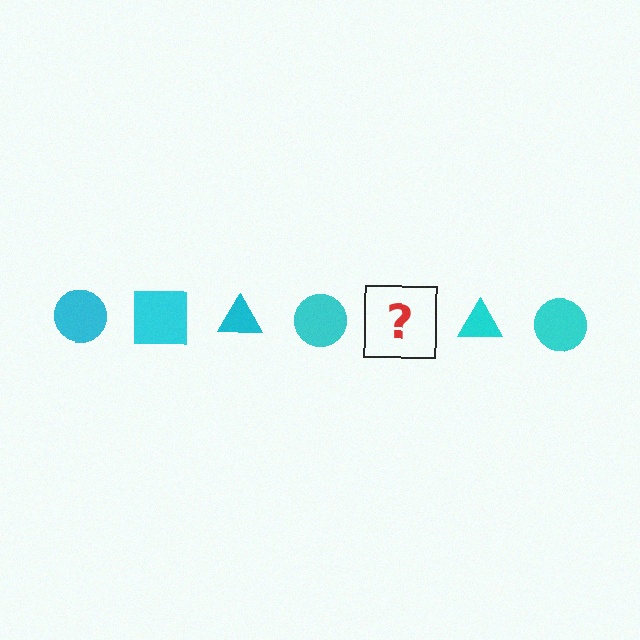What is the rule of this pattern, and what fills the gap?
The rule is that the pattern cycles through circle, square, triangle shapes in cyan. The gap should be filled with a cyan square.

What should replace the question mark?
The question mark should be replaced with a cyan square.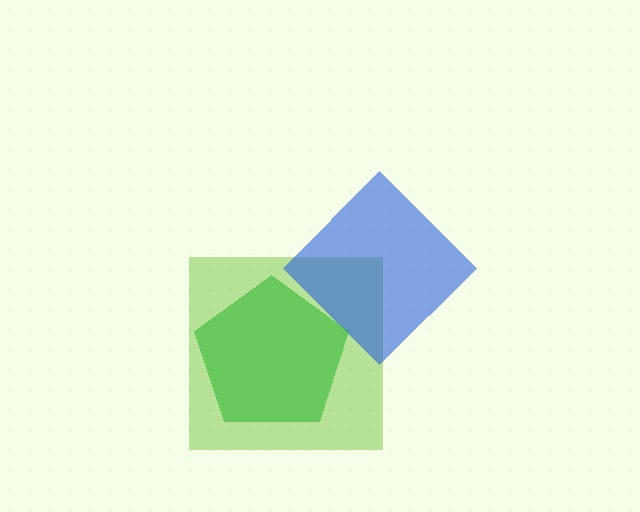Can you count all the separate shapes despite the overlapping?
Yes, there are 3 separate shapes.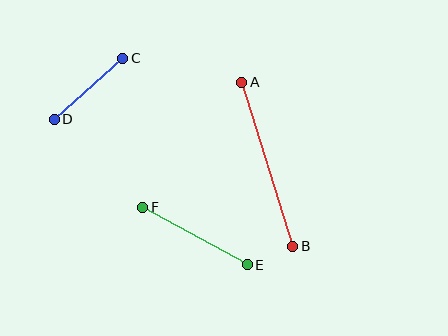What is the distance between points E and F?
The distance is approximately 119 pixels.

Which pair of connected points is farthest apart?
Points A and B are farthest apart.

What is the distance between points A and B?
The distance is approximately 172 pixels.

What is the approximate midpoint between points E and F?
The midpoint is at approximately (195, 236) pixels.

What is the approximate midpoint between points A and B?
The midpoint is at approximately (267, 164) pixels.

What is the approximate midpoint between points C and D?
The midpoint is at approximately (89, 89) pixels.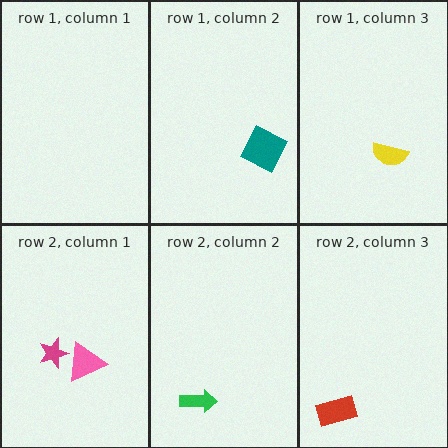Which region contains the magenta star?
The row 2, column 1 region.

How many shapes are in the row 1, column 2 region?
1.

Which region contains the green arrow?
The row 2, column 2 region.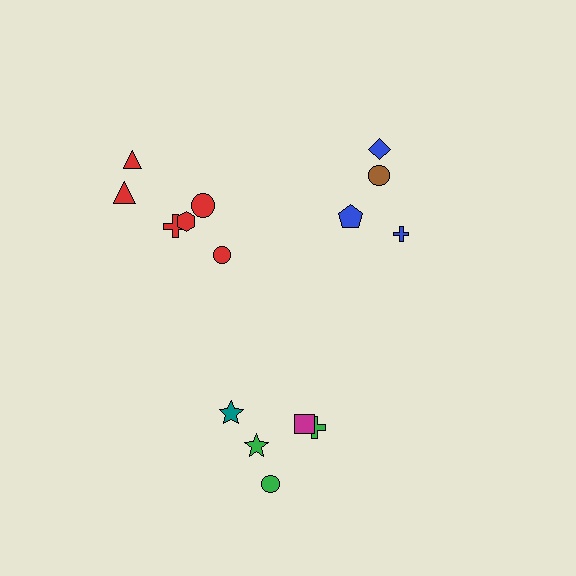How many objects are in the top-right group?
There are 4 objects.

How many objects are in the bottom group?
There are 5 objects.